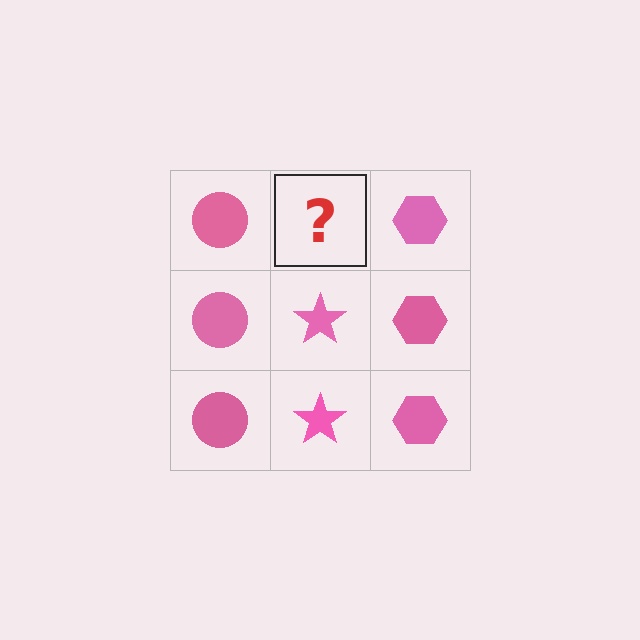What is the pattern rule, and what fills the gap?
The rule is that each column has a consistent shape. The gap should be filled with a pink star.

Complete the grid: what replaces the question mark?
The question mark should be replaced with a pink star.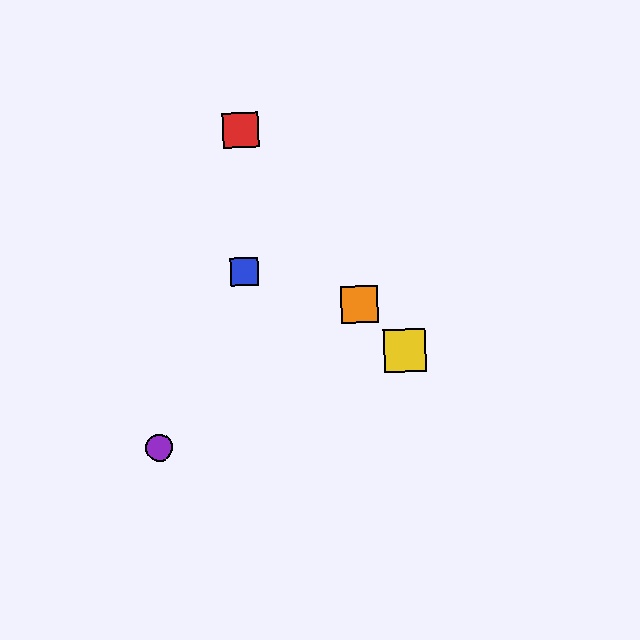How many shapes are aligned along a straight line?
3 shapes (the green square, the yellow square, the orange square) are aligned along a straight line.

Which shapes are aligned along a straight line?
The green square, the yellow square, the orange square are aligned along a straight line.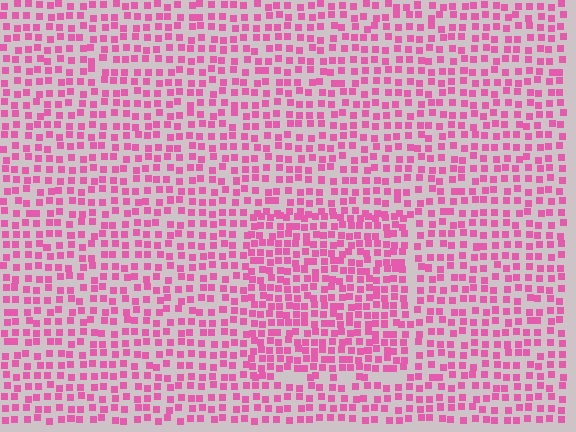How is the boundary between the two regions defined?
The boundary is defined by a change in element density (approximately 1.5x ratio). All elements are the same color, size, and shape.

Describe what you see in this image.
The image contains small pink elements arranged at two different densities. A rectangle-shaped region is visible where the elements are more densely packed than the surrounding area.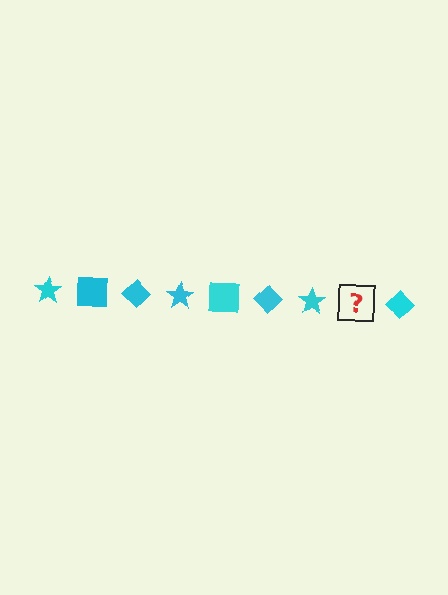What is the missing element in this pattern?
The missing element is a cyan square.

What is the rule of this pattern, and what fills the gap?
The rule is that the pattern cycles through star, square, diamond shapes in cyan. The gap should be filled with a cyan square.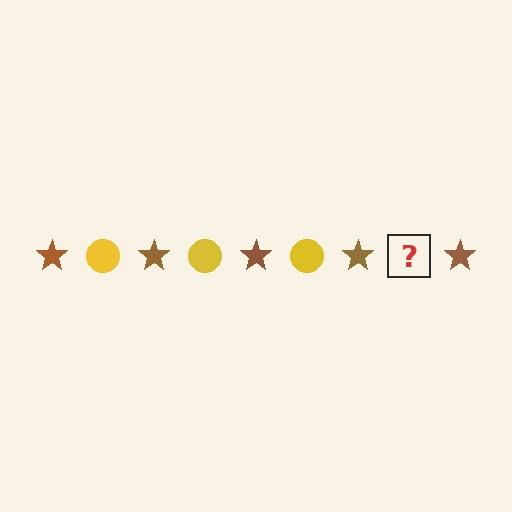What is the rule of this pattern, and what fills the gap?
The rule is that the pattern alternates between brown star and yellow circle. The gap should be filled with a yellow circle.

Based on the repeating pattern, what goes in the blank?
The blank should be a yellow circle.